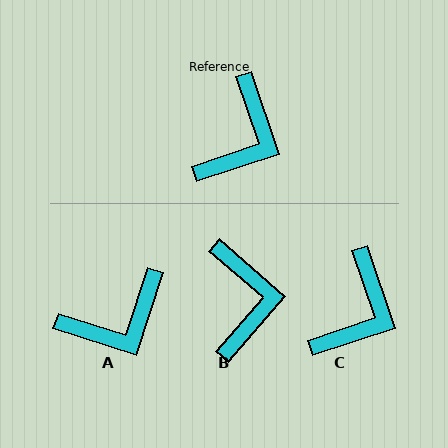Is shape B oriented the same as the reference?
No, it is off by about 30 degrees.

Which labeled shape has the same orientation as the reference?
C.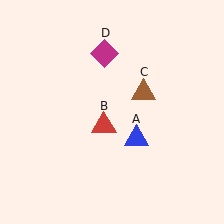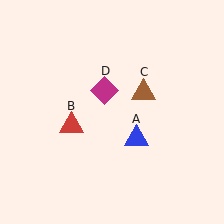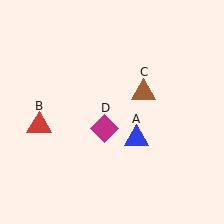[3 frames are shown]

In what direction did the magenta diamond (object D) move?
The magenta diamond (object D) moved down.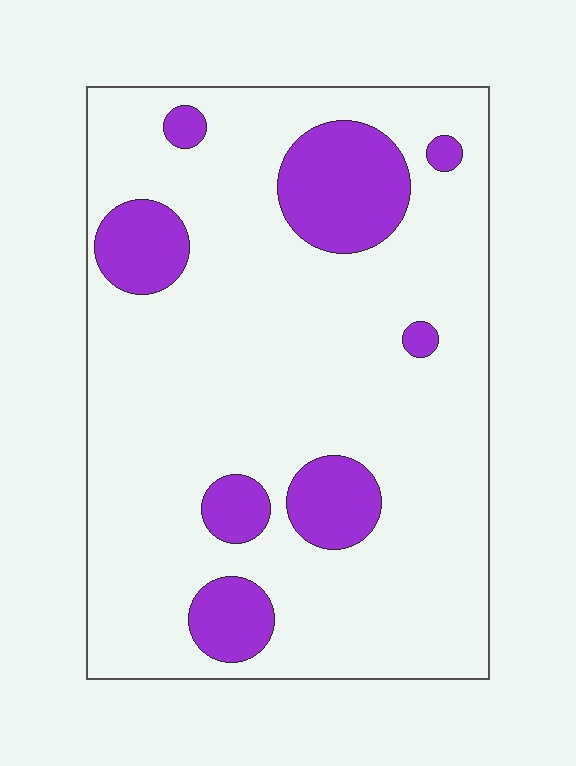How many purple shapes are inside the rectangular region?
8.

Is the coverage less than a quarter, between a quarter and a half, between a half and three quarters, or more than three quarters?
Less than a quarter.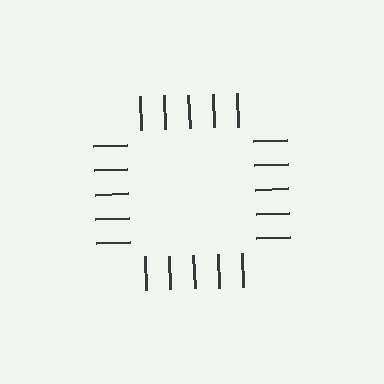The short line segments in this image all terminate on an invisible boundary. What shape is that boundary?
An illusory square — the line segments terminate on its edges but no continuous stroke is drawn.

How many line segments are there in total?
20 — 5 along each of the 4 edges.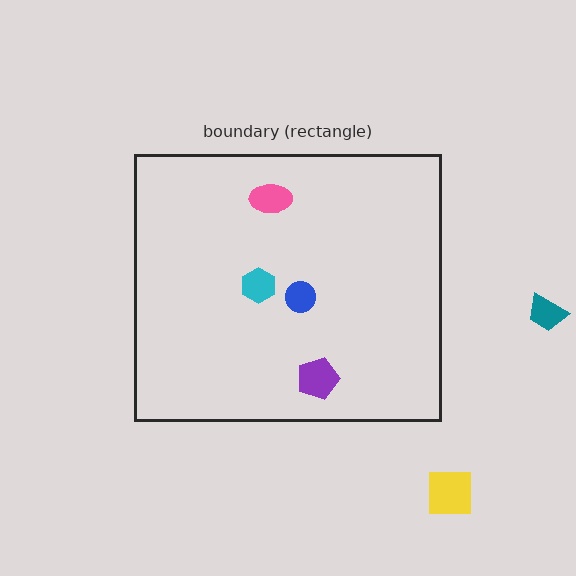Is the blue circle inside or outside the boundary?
Inside.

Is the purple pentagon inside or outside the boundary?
Inside.